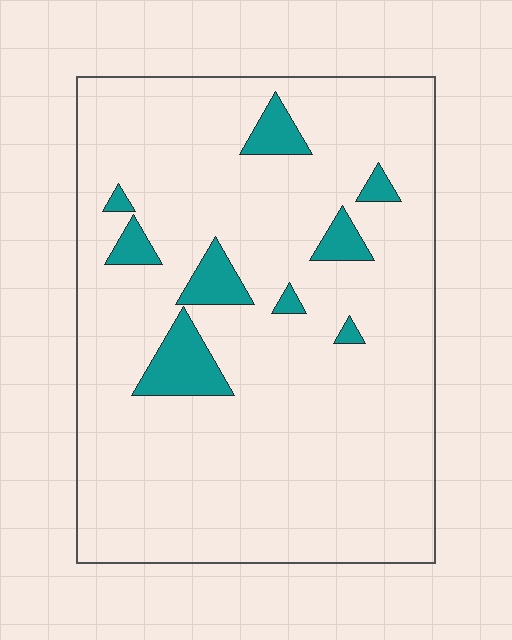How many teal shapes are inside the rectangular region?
9.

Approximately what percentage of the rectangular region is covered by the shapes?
Approximately 10%.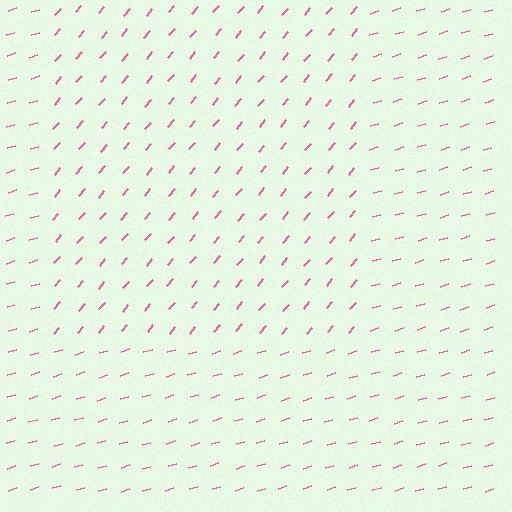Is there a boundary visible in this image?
Yes, there is a texture boundary formed by a change in line orientation.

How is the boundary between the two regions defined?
The boundary is defined purely by a change in line orientation (approximately 33 degrees difference). All lines are the same color and thickness.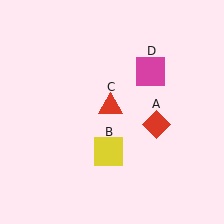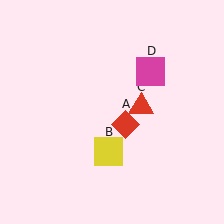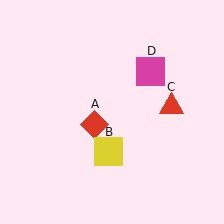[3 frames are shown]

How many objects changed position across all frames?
2 objects changed position: red diamond (object A), red triangle (object C).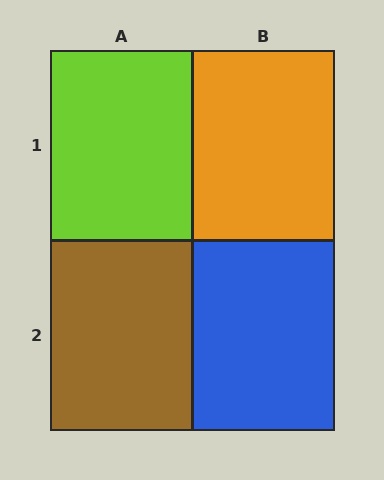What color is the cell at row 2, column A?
Brown.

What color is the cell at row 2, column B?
Blue.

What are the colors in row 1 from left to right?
Lime, orange.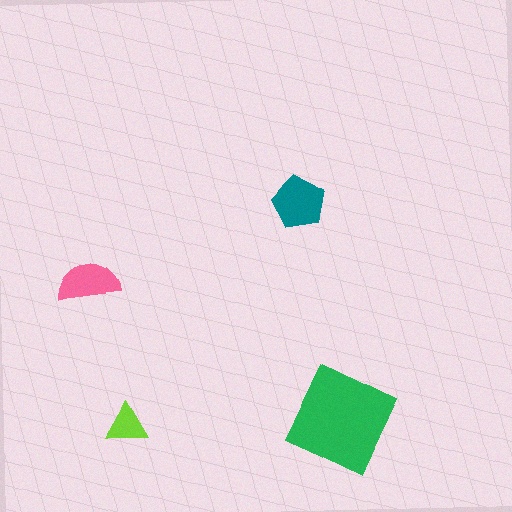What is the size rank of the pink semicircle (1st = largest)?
3rd.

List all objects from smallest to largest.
The lime triangle, the pink semicircle, the teal pentagon, the green diamond.